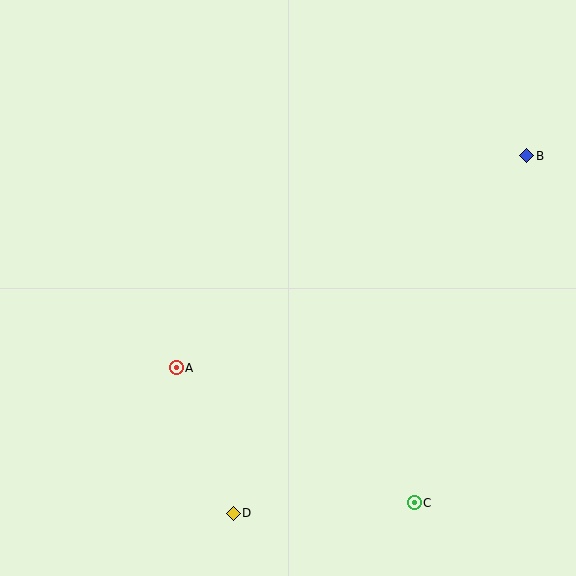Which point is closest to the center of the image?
Point A at (176, 368) is closest to the center.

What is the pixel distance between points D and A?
The distance between D and A is 156 pixels.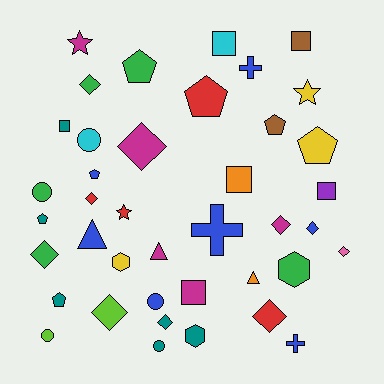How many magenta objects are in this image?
There are 5 magenta objects.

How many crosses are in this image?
There are 3 crosses.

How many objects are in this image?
There are 40 objects.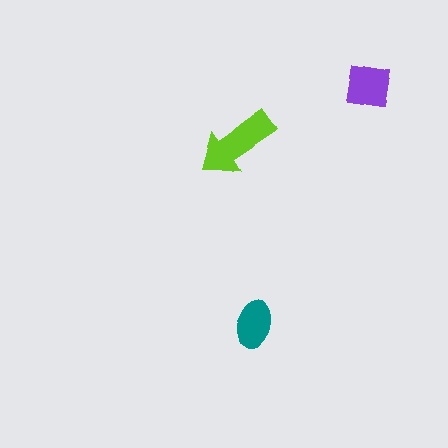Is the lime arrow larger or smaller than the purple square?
Larger.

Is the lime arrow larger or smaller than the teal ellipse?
Larger.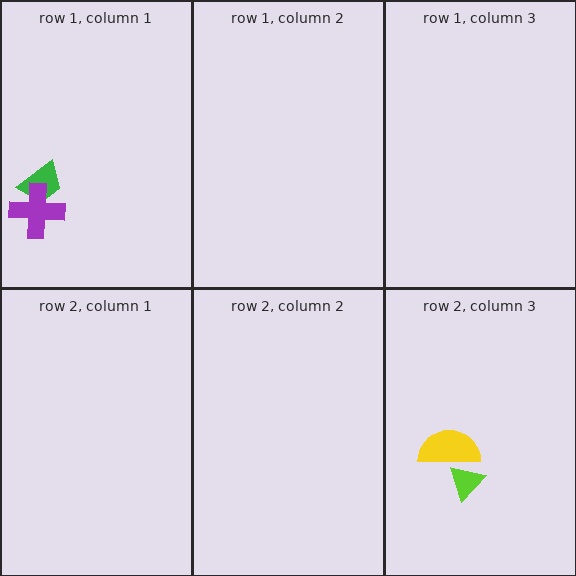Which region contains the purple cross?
The row 1, column 1 region.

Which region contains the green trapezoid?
The row 1, column 1 region.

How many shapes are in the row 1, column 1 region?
2.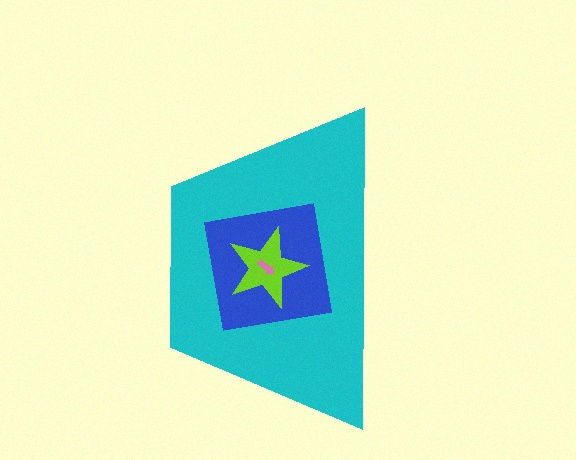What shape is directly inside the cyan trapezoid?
The blue square.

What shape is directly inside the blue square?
The lime star.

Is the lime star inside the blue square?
Yes.